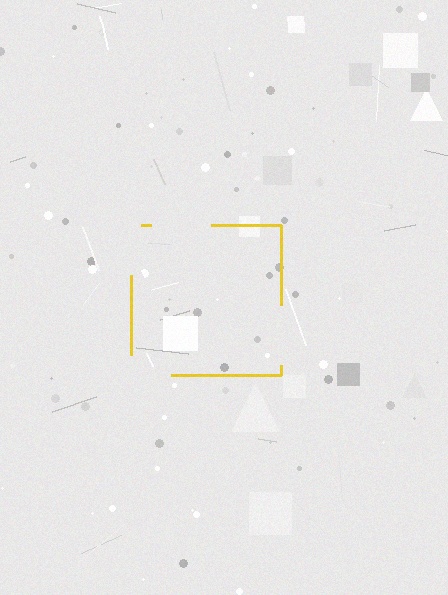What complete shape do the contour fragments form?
The contour fragments form a square.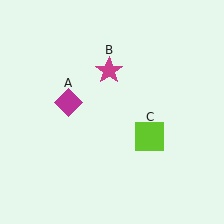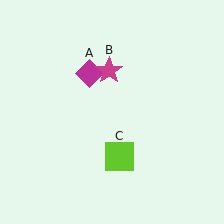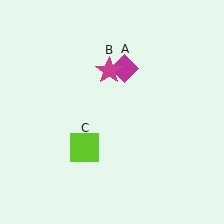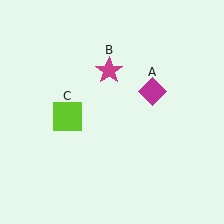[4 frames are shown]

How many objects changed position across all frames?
2 objects changed position: magenta diamond (object A), lime square (object C).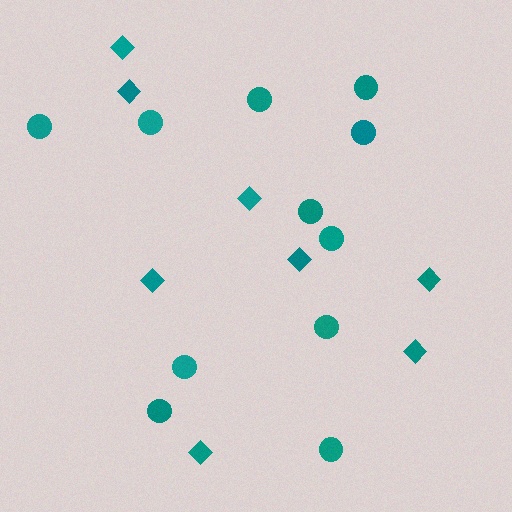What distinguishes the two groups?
There are 2 groups: one group of diamonds (8) and one group of circles (11).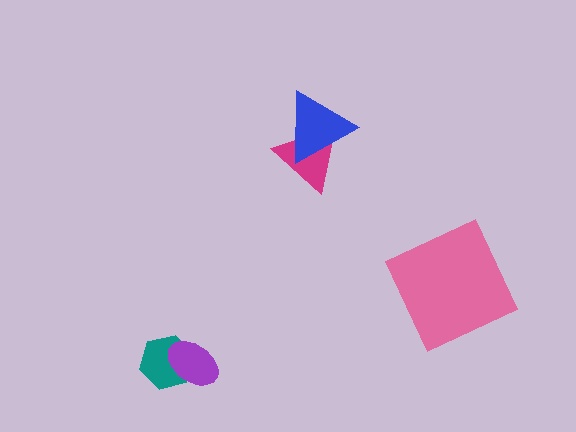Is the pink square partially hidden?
No, no other shape covers it.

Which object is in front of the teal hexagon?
The purple ellipse is in front of the teal hexagon.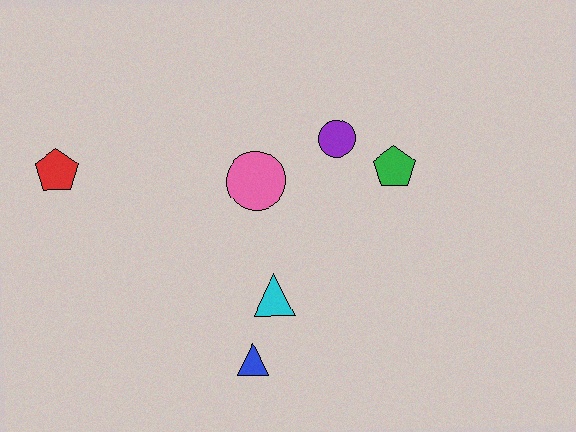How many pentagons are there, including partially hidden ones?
There are 2 pentagons.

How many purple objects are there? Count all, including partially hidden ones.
There is 1 purple object.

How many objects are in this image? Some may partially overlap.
There are 6 objects.